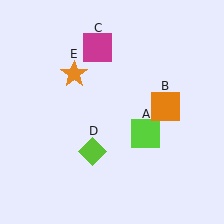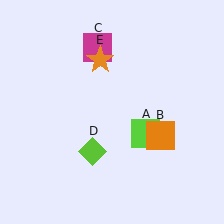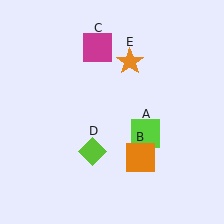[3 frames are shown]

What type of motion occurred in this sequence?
The orange square (object B), orange star (object E) rotated clockwise around the center of the scene.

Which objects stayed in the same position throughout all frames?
Lime square (object A) and magenta square (object C) and lime diamond (object D) remained stationary.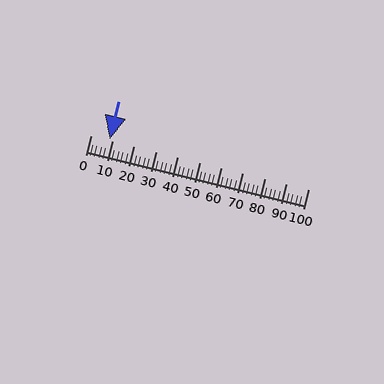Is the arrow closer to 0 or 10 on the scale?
The arrow is closer to 10.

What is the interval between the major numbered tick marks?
The major tick marks are spaced 10 units apart.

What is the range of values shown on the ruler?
The ruler shows values from 0 to 100.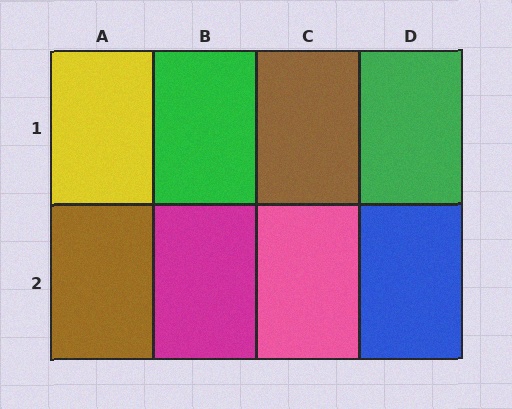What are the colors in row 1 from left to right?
Yellow, green, brown, green.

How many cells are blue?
1 cell is blue.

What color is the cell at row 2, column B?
Magenta.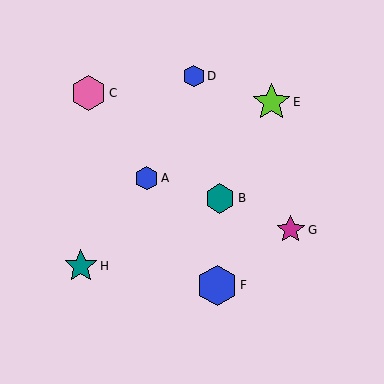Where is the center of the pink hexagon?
The center of the pink hexagon is at (89, 93).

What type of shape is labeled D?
Shape D is a blue hexagon.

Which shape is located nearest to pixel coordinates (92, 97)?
The pink hexagon (labeled C) at (89, 93) is nearest to that location.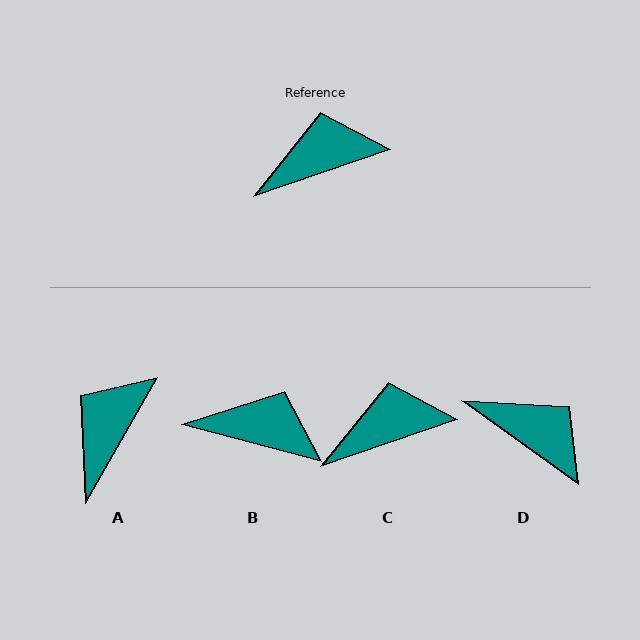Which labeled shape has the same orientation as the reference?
C.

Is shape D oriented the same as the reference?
No, it is off by about 55 degrees.